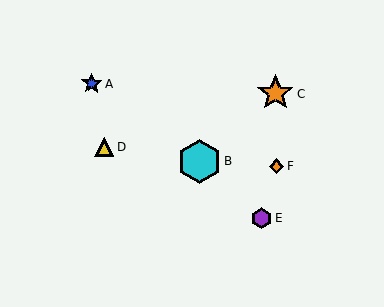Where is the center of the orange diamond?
The center of the orange diamond is at (276, 167).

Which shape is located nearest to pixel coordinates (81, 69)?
The blue star (labeled A) at (92, 83) is nearest to that location.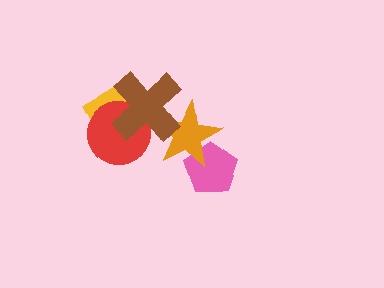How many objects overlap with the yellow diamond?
2 objects overlap with the yellow diamond.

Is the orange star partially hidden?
Yes, it is partially covered by another shape.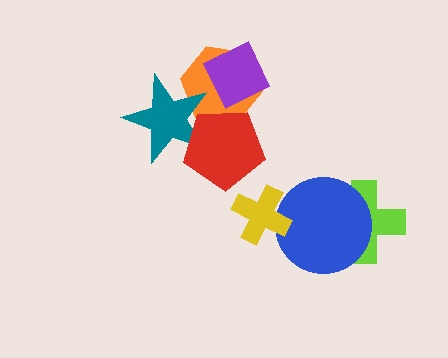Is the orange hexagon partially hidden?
Yes, it is partially covered by another shape.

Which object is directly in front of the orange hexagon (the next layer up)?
The purple diamond is directly in front of the orange hexagon.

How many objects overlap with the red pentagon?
2 objects overlap with the red pentagon.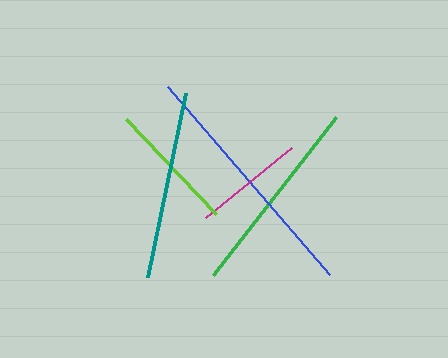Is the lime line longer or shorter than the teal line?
The teal line is longer than the lime line.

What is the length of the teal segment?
The teal segment is approximately 188 pixels long.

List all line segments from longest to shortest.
From longest to shortest: blue, green, teal, lime, magenta.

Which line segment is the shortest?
The magenta line is the shortest at approximately 110 pixels.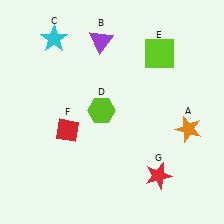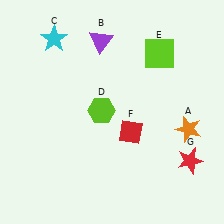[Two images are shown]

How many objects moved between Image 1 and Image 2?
2 objects moved between the two images.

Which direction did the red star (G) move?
The red star (G) moved right.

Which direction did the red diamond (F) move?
The red diamond (F) moved right.